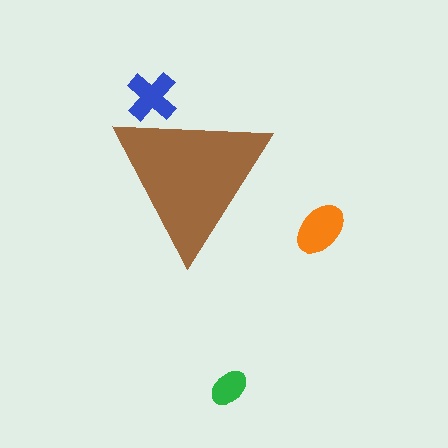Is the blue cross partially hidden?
Yes, the blue cross is partially hidden behind the brown triangle.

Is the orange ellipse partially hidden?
No, the orange ellipse is fully visible.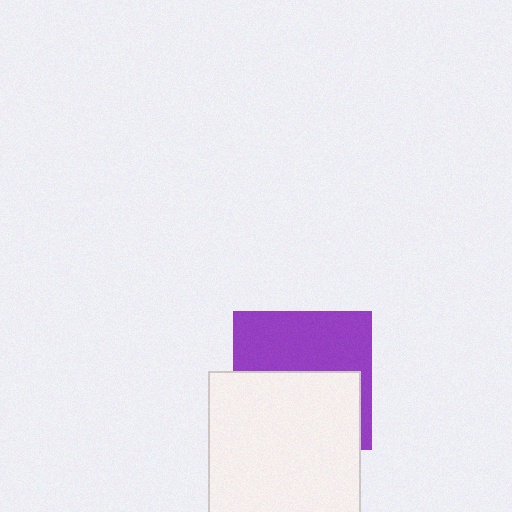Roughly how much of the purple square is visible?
About half of it is visible (roughly 48%).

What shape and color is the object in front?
The object in front is a white square.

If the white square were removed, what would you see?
You would see the complete purple square.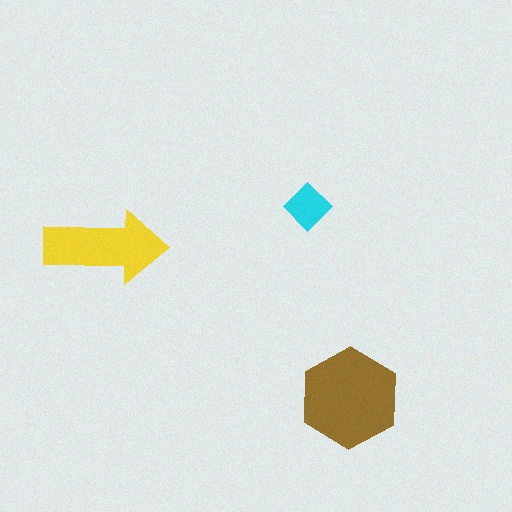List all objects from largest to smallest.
The brown hexagon, the yellow arrow, the cyan diamond.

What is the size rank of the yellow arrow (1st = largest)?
2nd.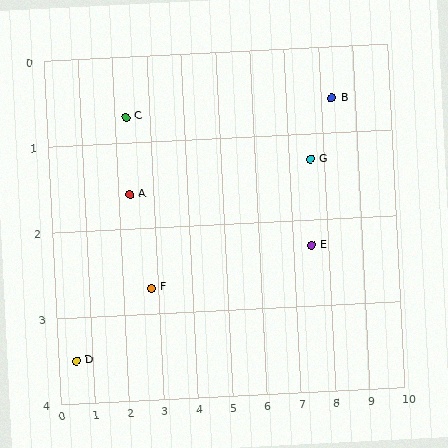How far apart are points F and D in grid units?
Points F and D are about 2.4 grid units apart.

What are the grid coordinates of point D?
Point D is at approximately (0.5, 3.5).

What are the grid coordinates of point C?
Point C is at approximately (2.3, 0.7).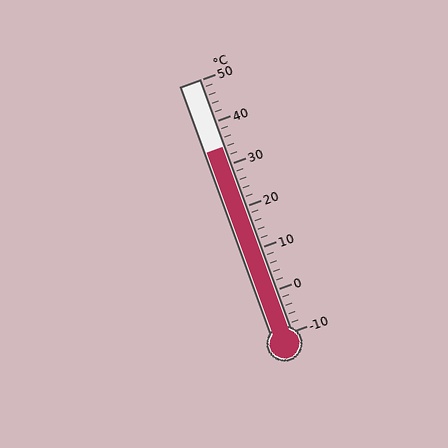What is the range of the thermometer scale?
The thermometer scale ranges from -10°C to 50°C.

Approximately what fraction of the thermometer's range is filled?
The thermometer is filled to approximately 75% of its range.